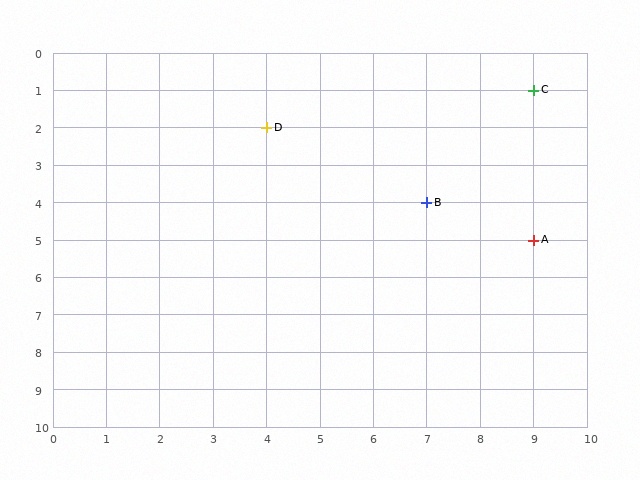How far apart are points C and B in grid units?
Points C and B are 2 columns and 3 rows apart (about 3.6 grid units diagonally).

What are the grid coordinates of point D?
Point D is at grid coordinates (4, 2).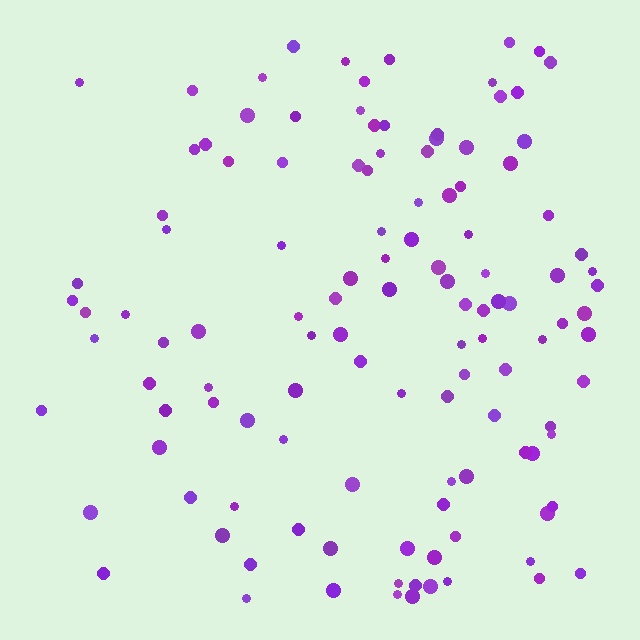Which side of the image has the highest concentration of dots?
The right.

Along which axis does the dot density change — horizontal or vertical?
Horizontal.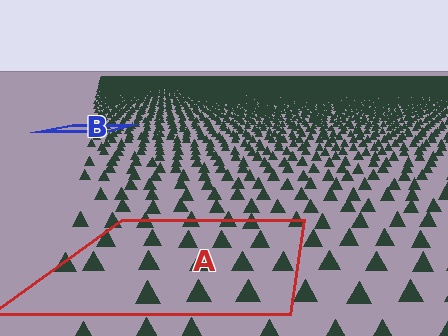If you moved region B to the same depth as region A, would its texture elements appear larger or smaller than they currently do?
They would appear larger. At a closer depth, the same texture elements are projected at a bigger on-screen size.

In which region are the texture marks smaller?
The texture marks are smaller in region B, because it is farther away.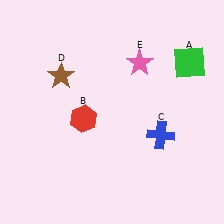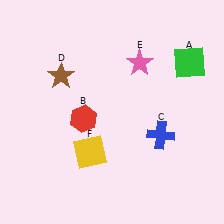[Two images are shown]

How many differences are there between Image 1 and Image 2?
There is 1 difference between the two images.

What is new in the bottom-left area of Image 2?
A yellow square (F) was added in the bottom-left area of Image 2.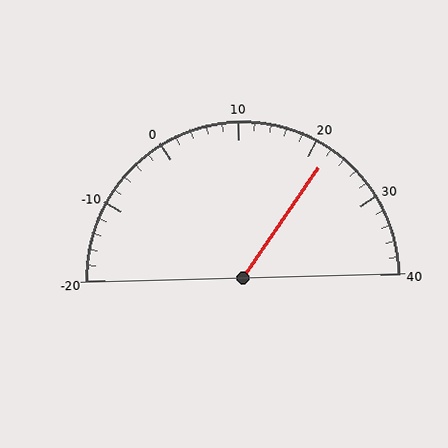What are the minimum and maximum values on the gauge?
The gauge ranges from -20 to 40.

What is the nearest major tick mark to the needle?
The nearest major tick mark is 20.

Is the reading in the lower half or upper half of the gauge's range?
The reading is in the upper half of the range (-20 to 40).